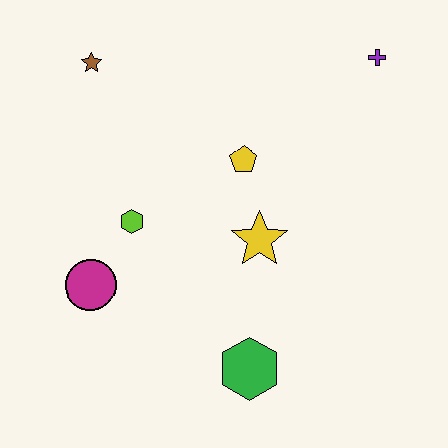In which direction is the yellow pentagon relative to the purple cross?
The yellow pentagon is to the left of the purple cross.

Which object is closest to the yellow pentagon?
The yellow star is closest to the yellow pentagon.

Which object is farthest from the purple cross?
The magenta circle is farthest from the purple cross.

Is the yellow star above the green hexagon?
Yes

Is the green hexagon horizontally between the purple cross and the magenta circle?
Yes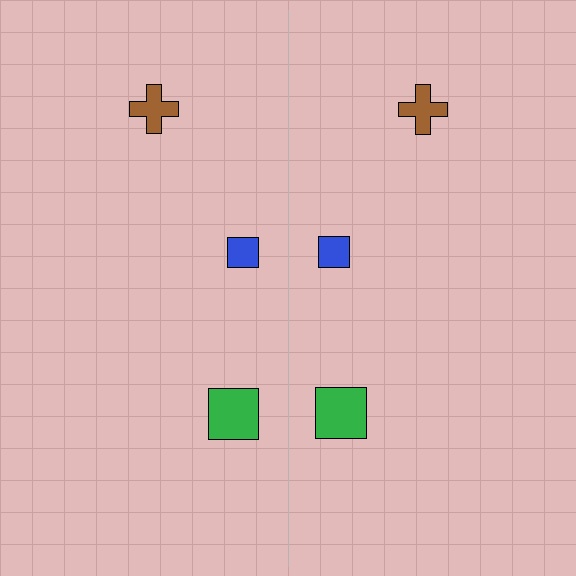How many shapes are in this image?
There are 6 shapes in this image.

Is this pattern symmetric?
Yes, this pattern has bilateral (reflection) symmetry.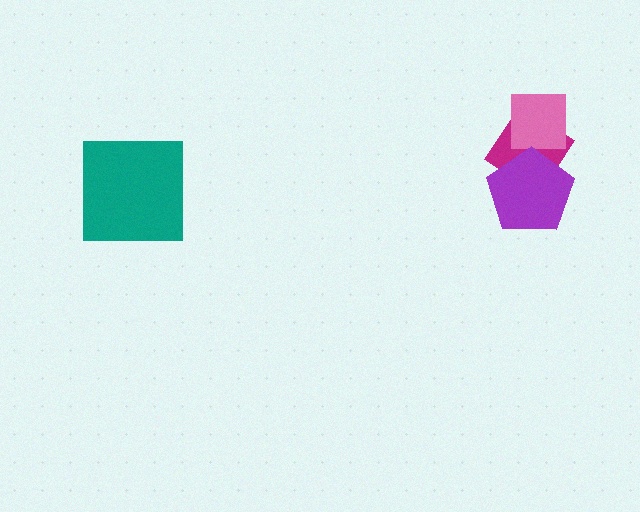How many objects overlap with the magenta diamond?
2 objects overlap with the magenta diamond.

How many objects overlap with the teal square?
0 objects overlap with the teal square.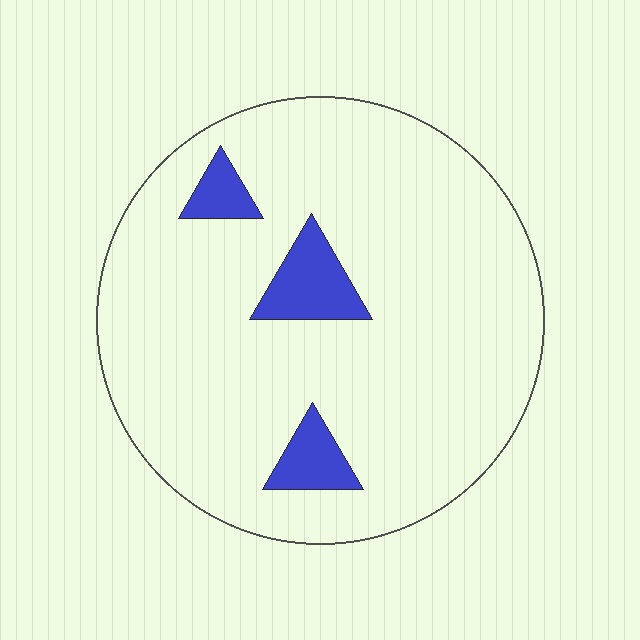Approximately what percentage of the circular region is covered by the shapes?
Approximately 10%.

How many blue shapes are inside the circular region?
3.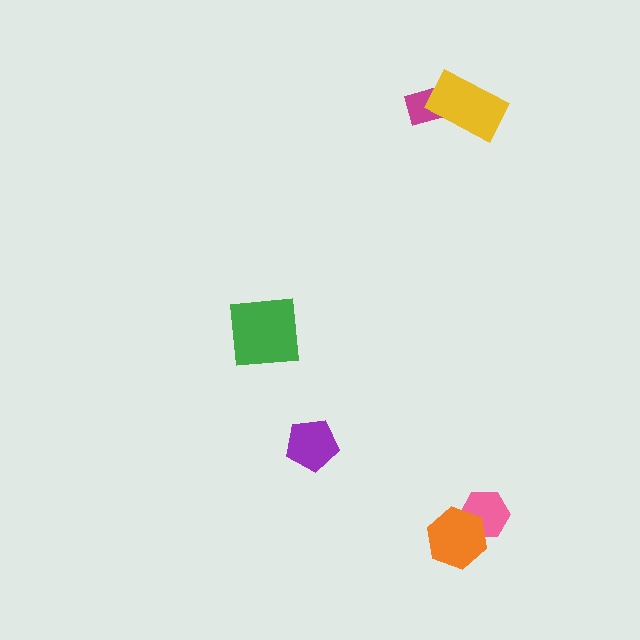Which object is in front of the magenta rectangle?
The yellow rectangle is in front of the magenta rectangle.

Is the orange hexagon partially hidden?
No, no other shape covers it.